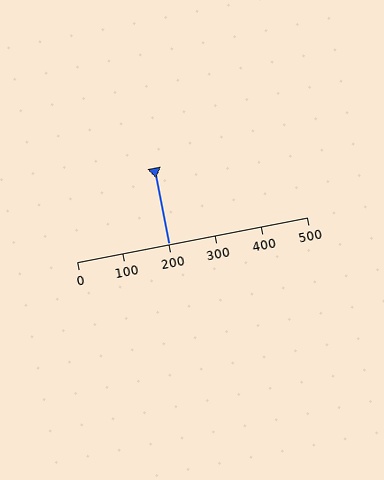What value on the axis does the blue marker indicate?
The marker indicates approximately 200.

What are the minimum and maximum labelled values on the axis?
The axis runs from 0 to 500.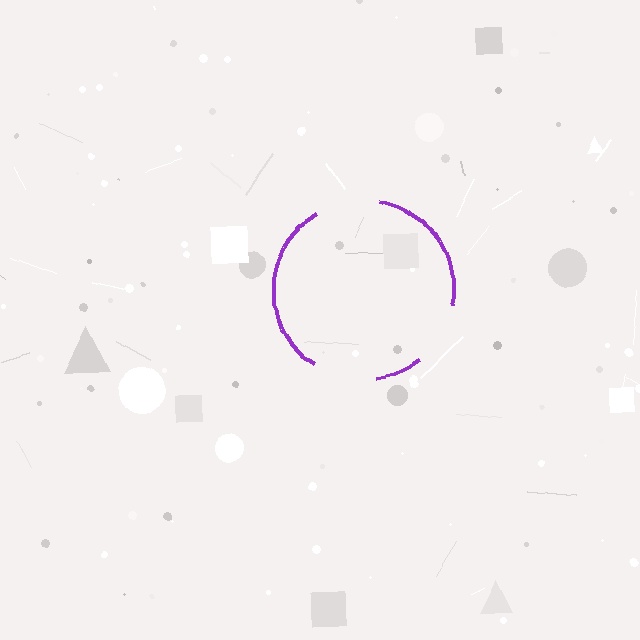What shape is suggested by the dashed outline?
The dashed outline suggests a circle.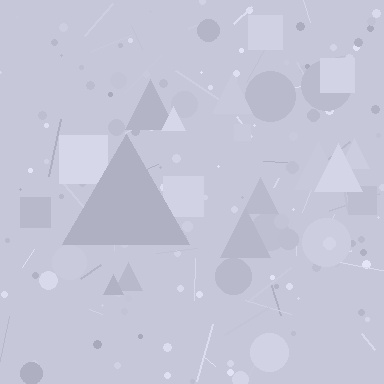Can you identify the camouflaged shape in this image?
The camouflaged shape is a triangle.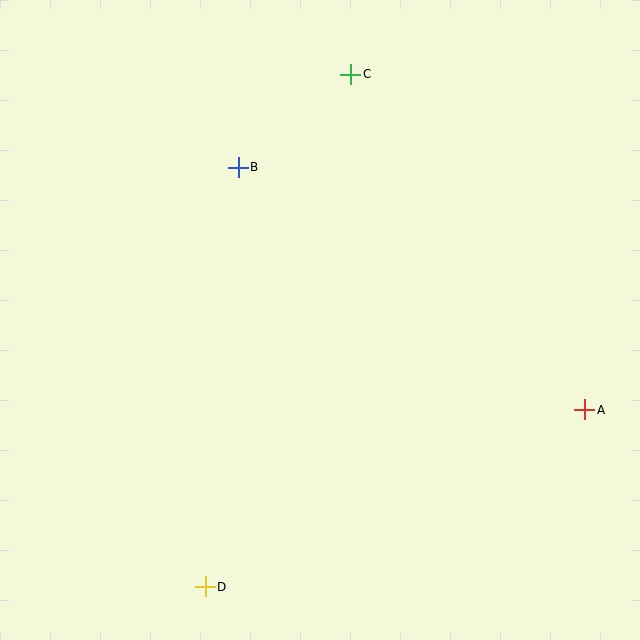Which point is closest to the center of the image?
Point B at (238, 167) is closest to the center.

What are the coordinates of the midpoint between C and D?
The midpoint between C and D is at (278, 330).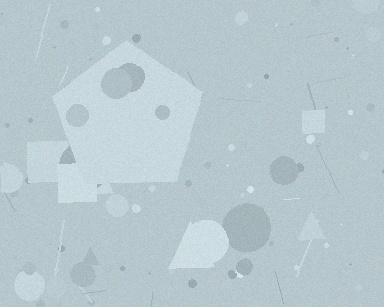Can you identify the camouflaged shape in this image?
The camouflaged shape is a pentagon.